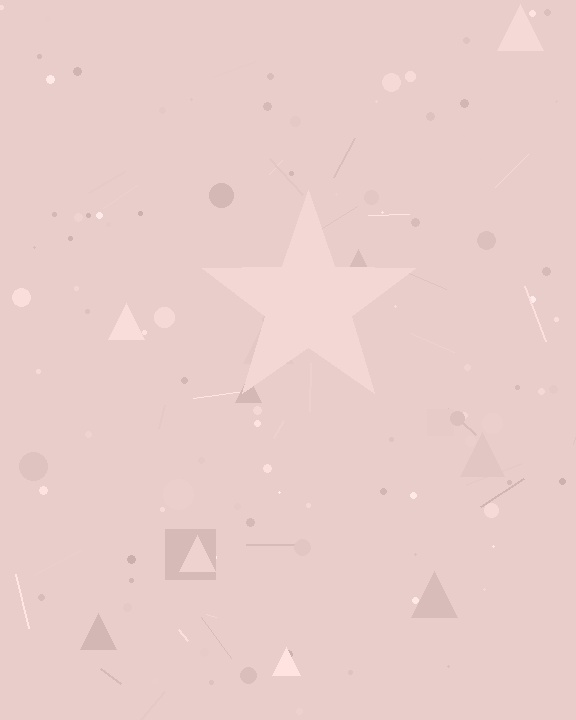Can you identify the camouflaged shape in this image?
The camouflaged shape is a star.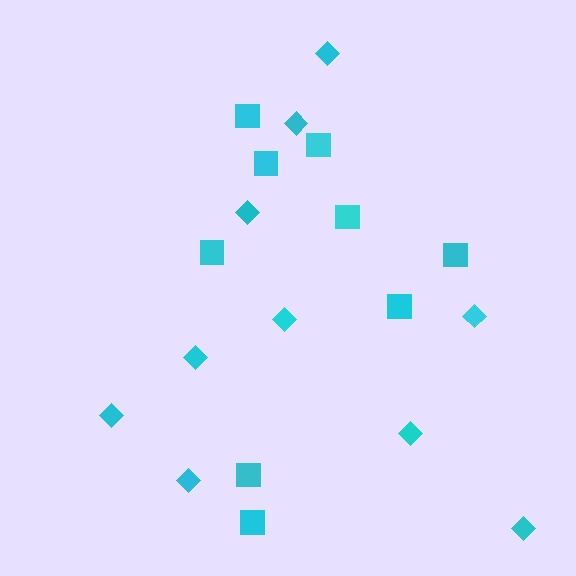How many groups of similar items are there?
There are 2 groups: one group of diamonds (10) and one group of squares (9).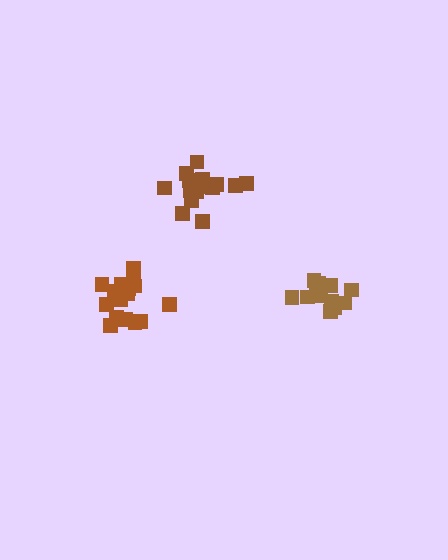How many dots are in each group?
Group 1: 17 dots, Group 2: 15 dots, Group 3: 12 dots (44 total).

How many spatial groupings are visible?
There are 3 spatial groupings.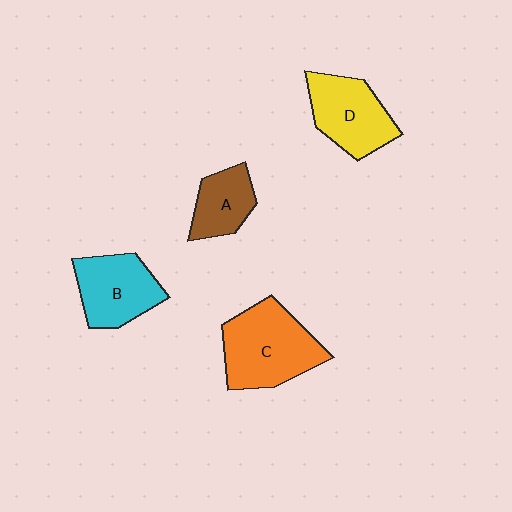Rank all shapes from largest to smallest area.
From largest to smallest: C (orange), D (yellow), B (cyan), A (brown).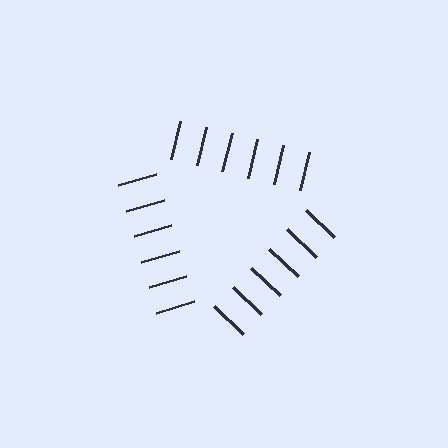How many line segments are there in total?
18 — 6 along each of the 3 edges.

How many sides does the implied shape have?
3 sides — the line-ends trace a triangle.